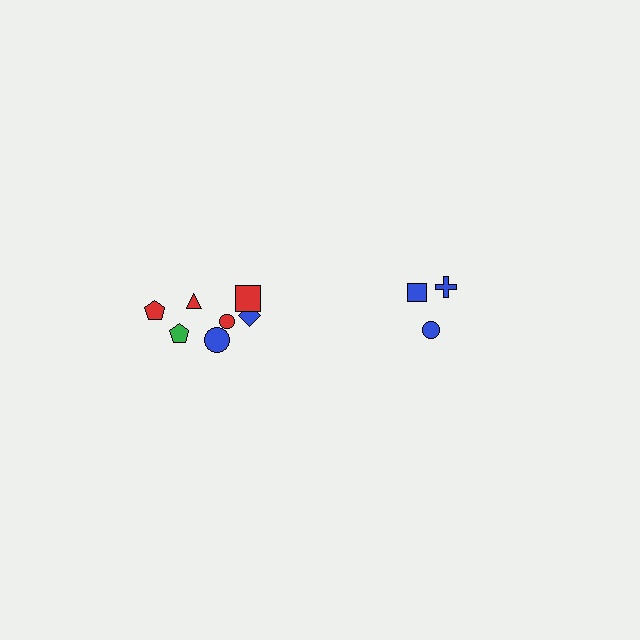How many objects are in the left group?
There are 7 objects.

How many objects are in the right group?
There are 3 objects.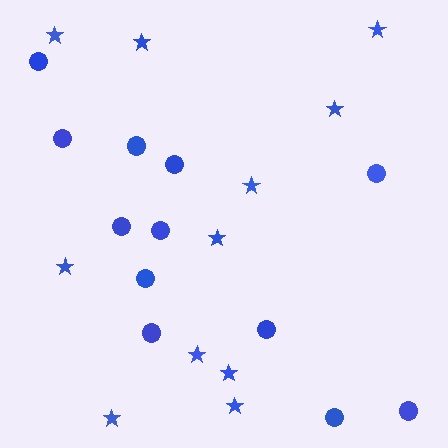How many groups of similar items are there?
There are 2 groups: one group of stars (11) and one group of circles (12).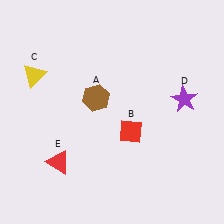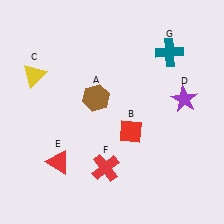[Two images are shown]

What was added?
A red cross (F), a teal cross (G) were added in Image 2.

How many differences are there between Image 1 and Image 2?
There are 2 differences between the two images.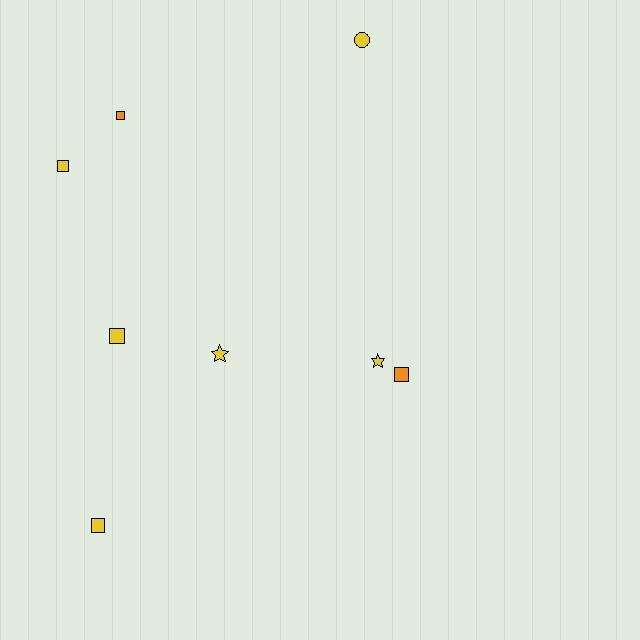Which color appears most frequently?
Yellow, with 6 objects.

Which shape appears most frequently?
Square, with 5 objects.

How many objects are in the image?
There are 8 objects.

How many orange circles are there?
There are no orange circles.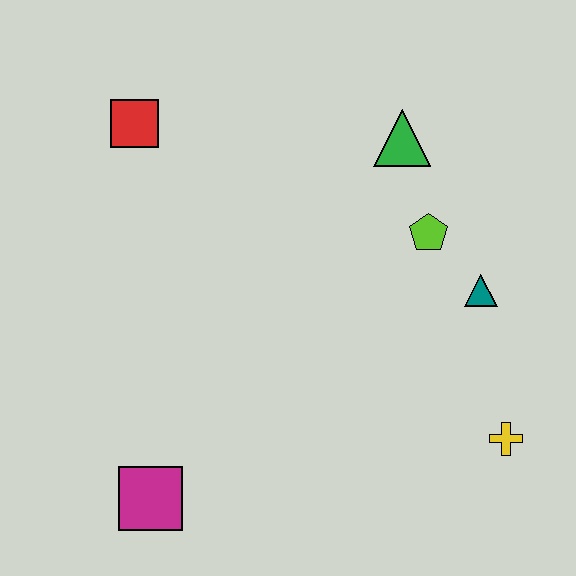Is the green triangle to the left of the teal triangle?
Yes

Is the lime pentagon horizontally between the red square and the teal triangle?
Yes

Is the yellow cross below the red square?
Yes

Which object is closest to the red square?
The green triangle is closest to the red square.